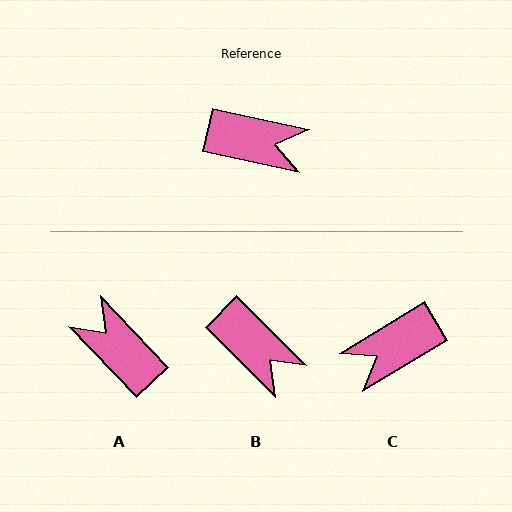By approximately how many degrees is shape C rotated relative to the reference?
Approximately 137 degrees clockwise.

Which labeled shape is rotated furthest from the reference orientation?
A, about 146 degrees away.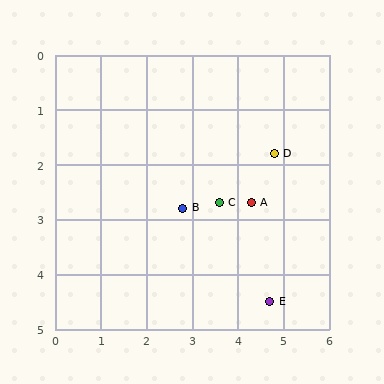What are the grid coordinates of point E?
Point E is at approximately (4.7, 4.5).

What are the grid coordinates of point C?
Point C is at approximately (3.6, 2.7).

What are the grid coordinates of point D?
Point D is at approximately (4.8, 1.8).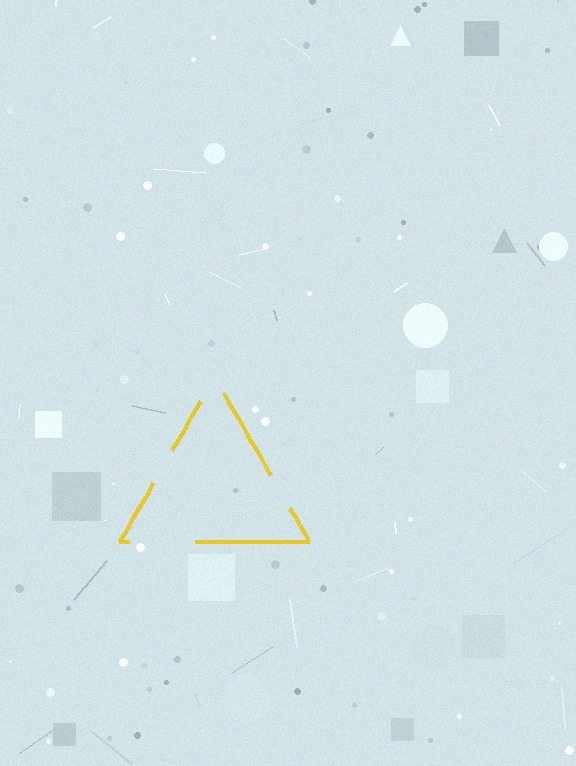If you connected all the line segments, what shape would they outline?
They would outline a triangle.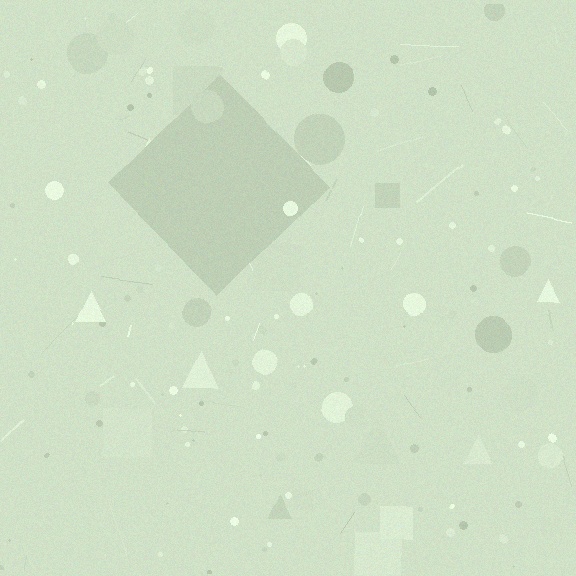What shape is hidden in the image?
A diamond is hidden in the image.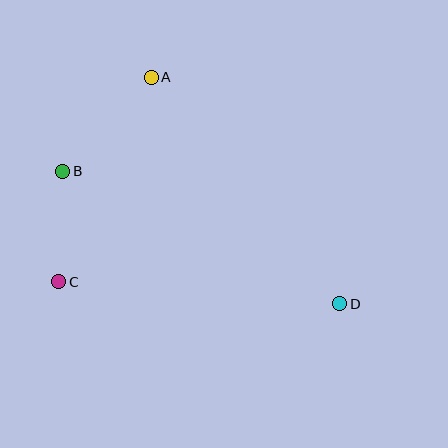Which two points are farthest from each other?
Points B and D are farthest from each other.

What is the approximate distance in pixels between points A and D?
The distance between A and D is approximately 295 pixels.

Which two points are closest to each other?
Points B and C are closest to each other.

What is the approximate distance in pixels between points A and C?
The distance between A and C is approximately 224 pixels.